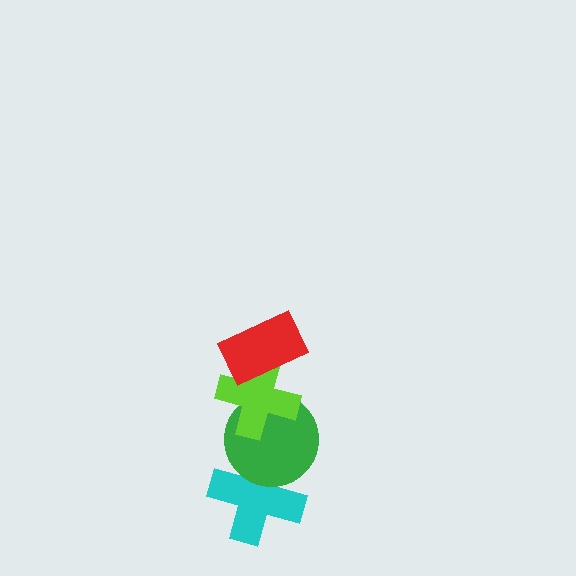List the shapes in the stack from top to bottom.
From top to bottom: the red rectangle, the lime cross, the green circle, the cyan cross.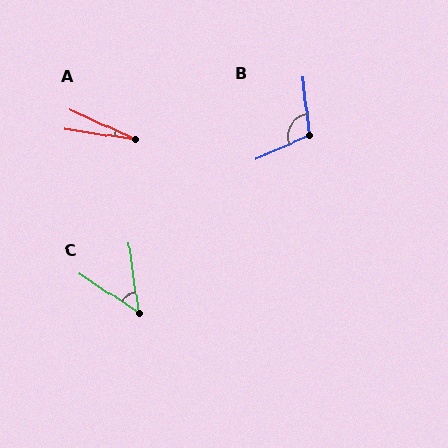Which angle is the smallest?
A, at approximately 16 degrees.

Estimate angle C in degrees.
Approximately 48 degrees.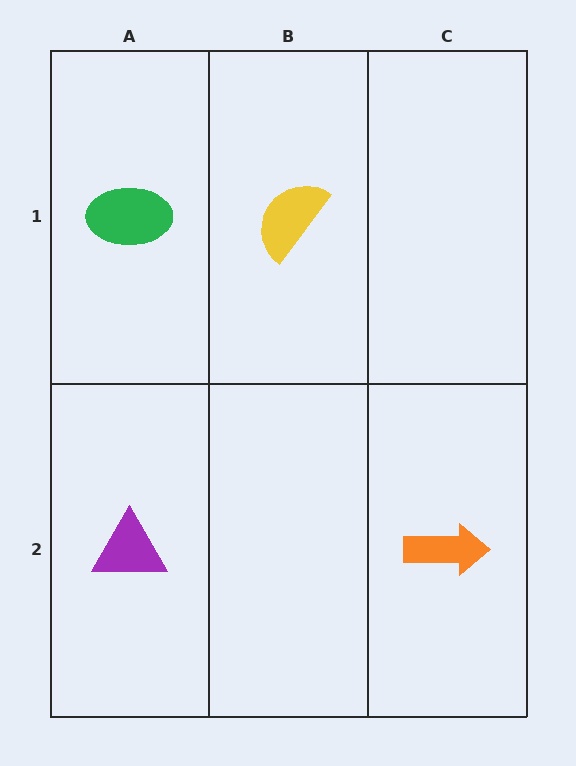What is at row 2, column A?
A purple triangle.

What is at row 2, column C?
An orange arrow.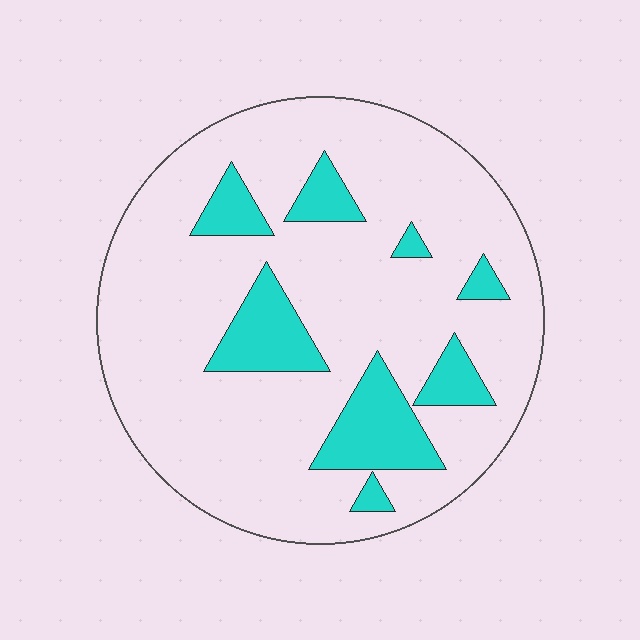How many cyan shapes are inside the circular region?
8.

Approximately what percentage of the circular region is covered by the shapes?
Approximately 20%.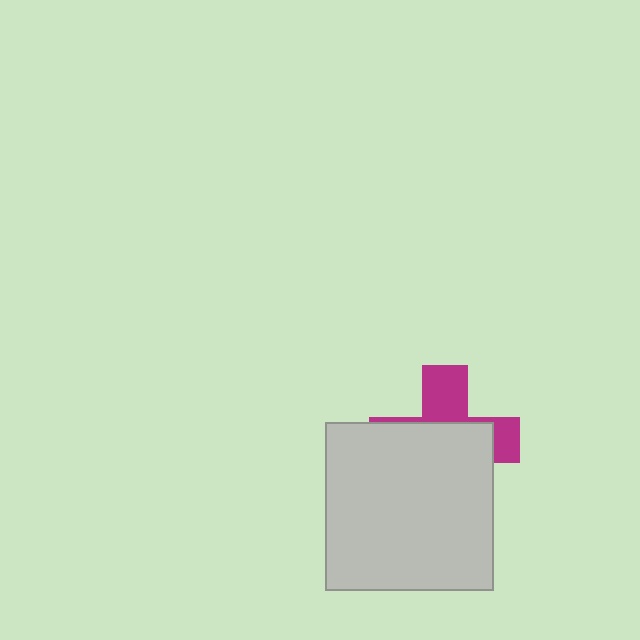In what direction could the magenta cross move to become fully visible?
The magenta cross could move up. That would shift it out from behind the light gray square entirely.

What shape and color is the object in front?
The object in front is a light gray square.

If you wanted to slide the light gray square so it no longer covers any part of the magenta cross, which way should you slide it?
Slide it down — that is the most direct way to separate the two shapes.